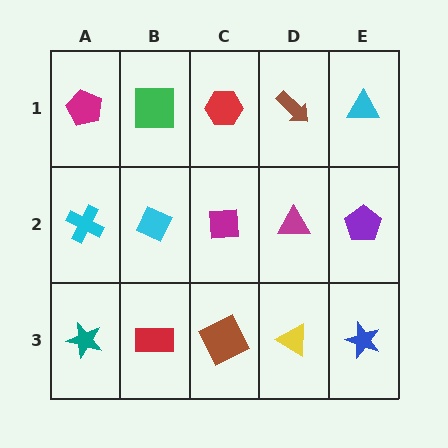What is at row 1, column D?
A brown arrow.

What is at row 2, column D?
A magenta triangle.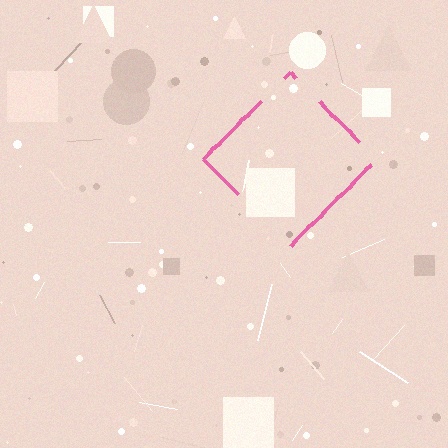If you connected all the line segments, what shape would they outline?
They would outline a diamond.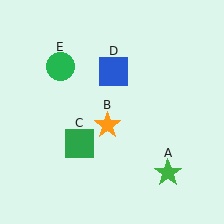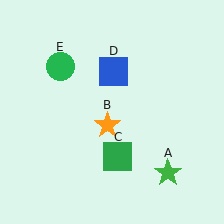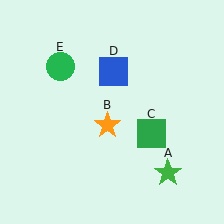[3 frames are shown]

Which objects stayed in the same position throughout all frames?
Green star (object A) and orange star (object B) and blue square (object D) and green circle (object E) remained stationary.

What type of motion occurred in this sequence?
The green square (object C) rotated counterclockwise around the center of the scene.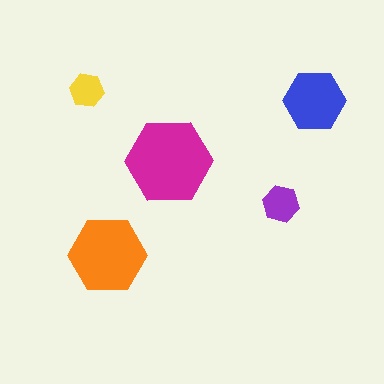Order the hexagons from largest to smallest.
the magenta one, the orange one, the blue one, the purple one, the yellow one.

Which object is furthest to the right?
The blue hexagon is rightmost.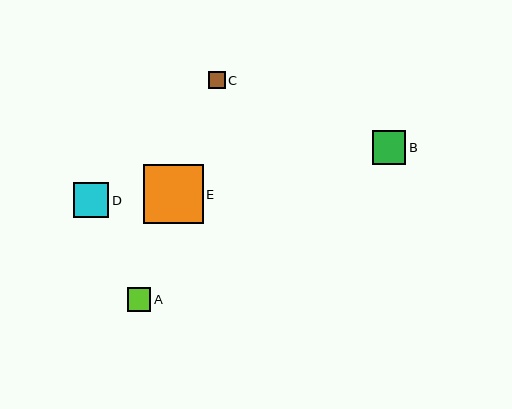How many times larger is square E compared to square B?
Square E is approximately 1.7 times the size of square B.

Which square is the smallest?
Square C is the smallest with a size of approximately 17 pixels.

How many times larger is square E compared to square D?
Square E is approximately 1.7 times the size of square D.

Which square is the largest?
Square E is the largest with a size of approximately 59 pixels.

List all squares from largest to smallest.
From largest to smallest: E, D, B, A, C.